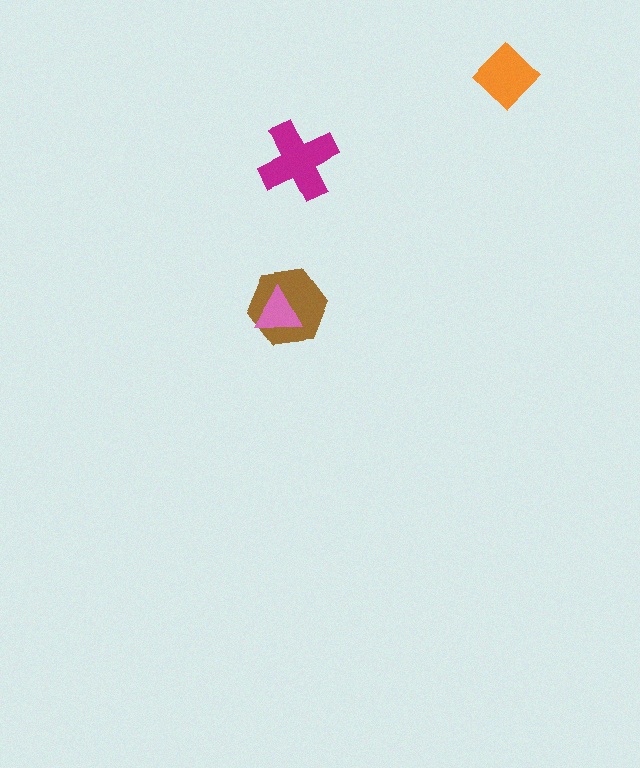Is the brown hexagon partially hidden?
Yes, it is partially covered by another shape.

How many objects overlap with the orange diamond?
0 objects overlap with the orange diamond.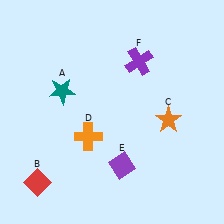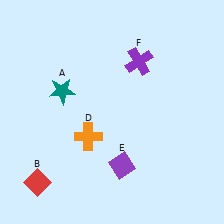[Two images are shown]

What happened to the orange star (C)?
The orange star (C) was removed in Image 2. It was in the bottom-right area of Image 1.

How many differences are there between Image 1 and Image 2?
There is 1 difference between the two images.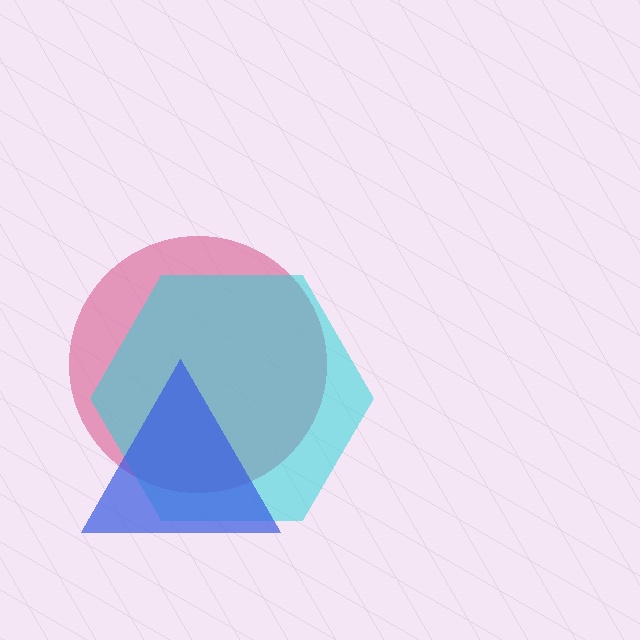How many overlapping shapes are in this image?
There are 3 overlapping shapes in the image.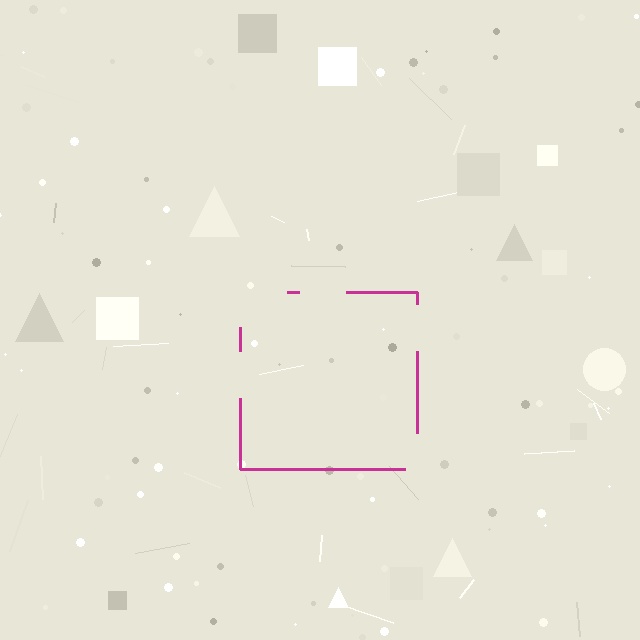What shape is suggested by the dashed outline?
The dashed outline suggests a square.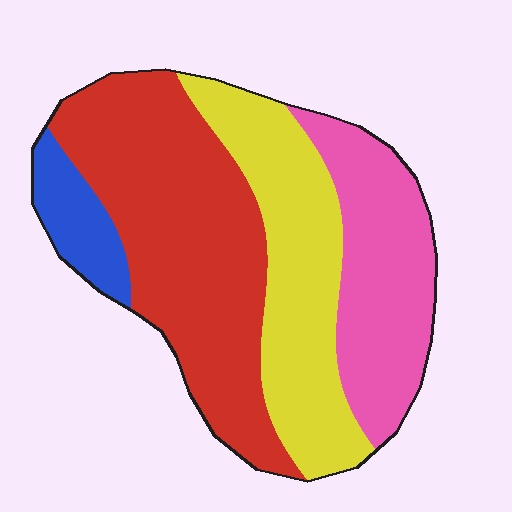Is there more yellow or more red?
Red.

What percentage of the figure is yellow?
Yellow takes up between a sixth and a third of the figure.